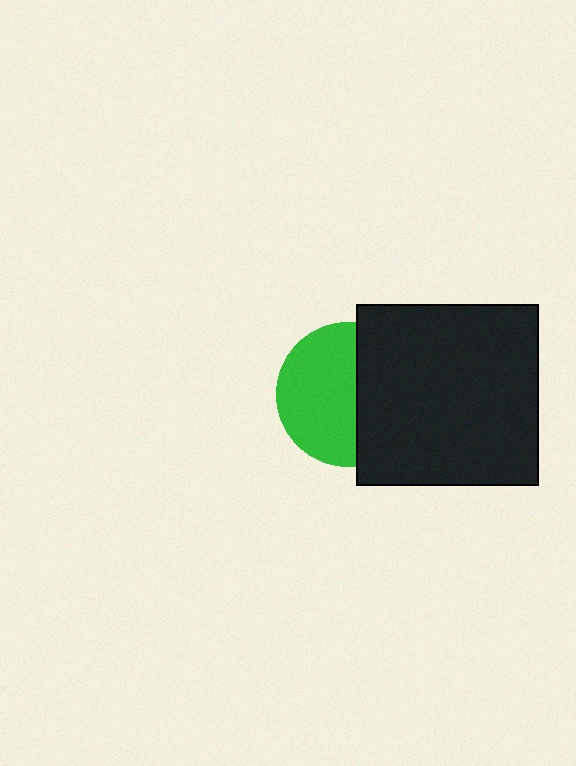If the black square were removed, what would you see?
You would see the complete green circle.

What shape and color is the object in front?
The object in front is a black square.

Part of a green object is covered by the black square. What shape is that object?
It is a circle.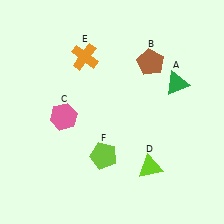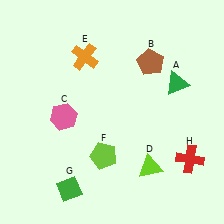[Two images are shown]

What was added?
A green diamond (G), a red cross (H) were added in Image 2.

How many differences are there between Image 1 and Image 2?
There are 2 differences between the two images.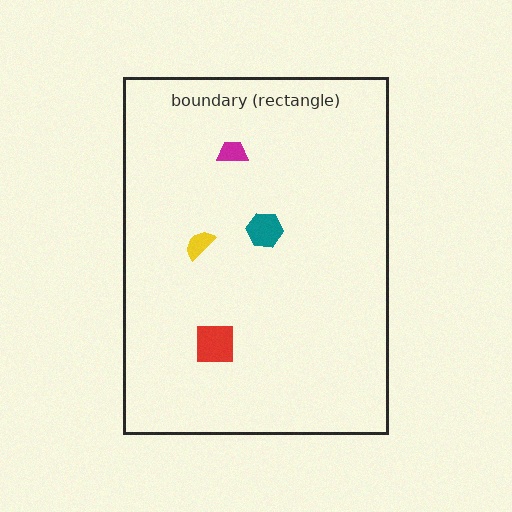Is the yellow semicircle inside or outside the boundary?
Inside.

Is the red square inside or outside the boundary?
Inside.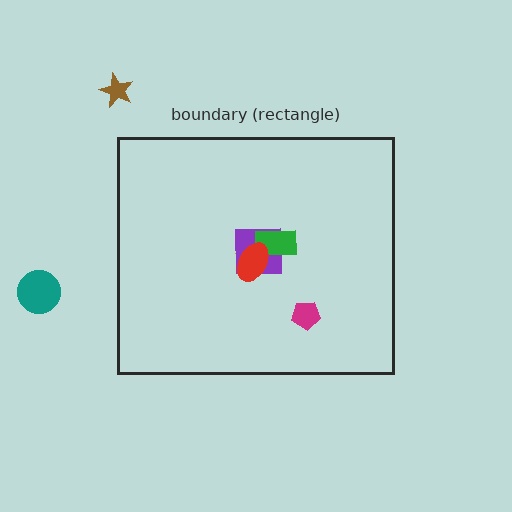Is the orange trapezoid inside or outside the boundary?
Inside.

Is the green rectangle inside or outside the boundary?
Inside.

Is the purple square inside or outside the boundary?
Inside.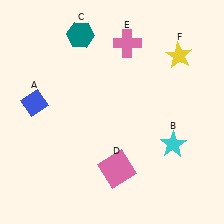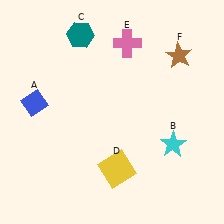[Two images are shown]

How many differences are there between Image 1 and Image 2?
There are 2 differences between the two images.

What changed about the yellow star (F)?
In Image 1, F is yellow. In Image 2, it changed to brown.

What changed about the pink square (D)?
In Image 1, D is pink. In Image 2, it changed to yellow.